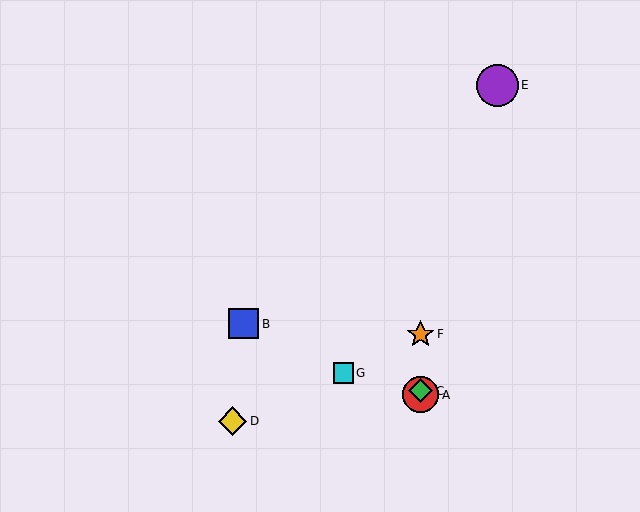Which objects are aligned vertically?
Objects A, C, F are aligned vertically.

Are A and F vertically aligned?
Yes, both are at x≈421.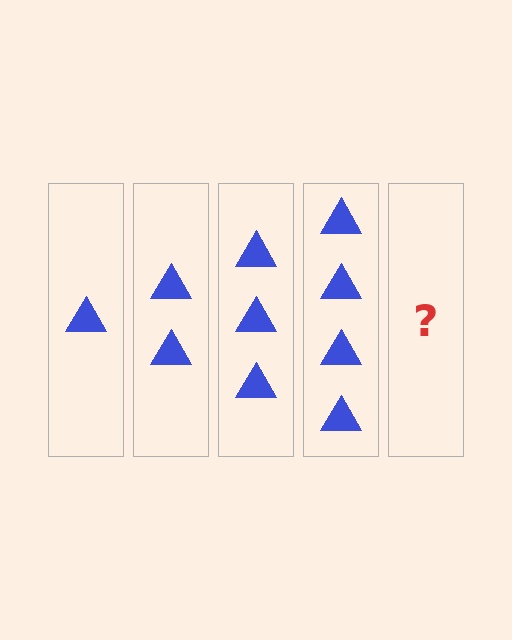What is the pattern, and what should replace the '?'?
The pattern is that each step adds one more triangle. The '?' should be 5 triangles.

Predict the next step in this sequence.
The next step is 5 triangles.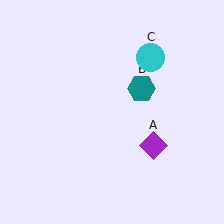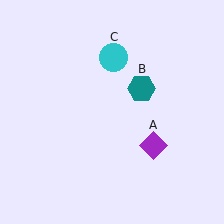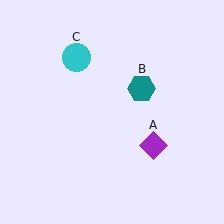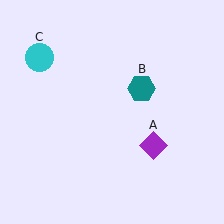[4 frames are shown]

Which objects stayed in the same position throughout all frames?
Purple diamond (object A) and teal hexagon (object B) remained stationary.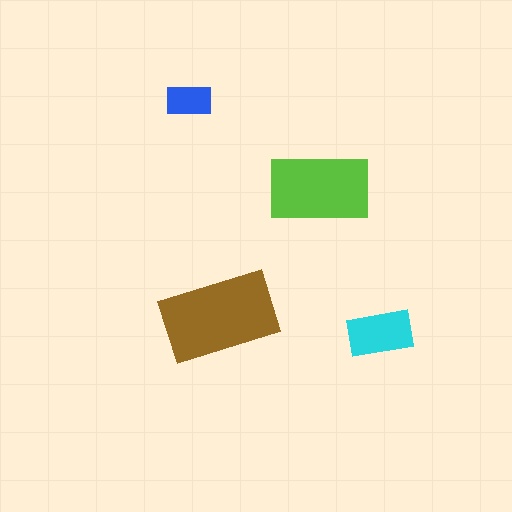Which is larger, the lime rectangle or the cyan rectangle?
The lime one.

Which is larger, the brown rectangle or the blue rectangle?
The brown one.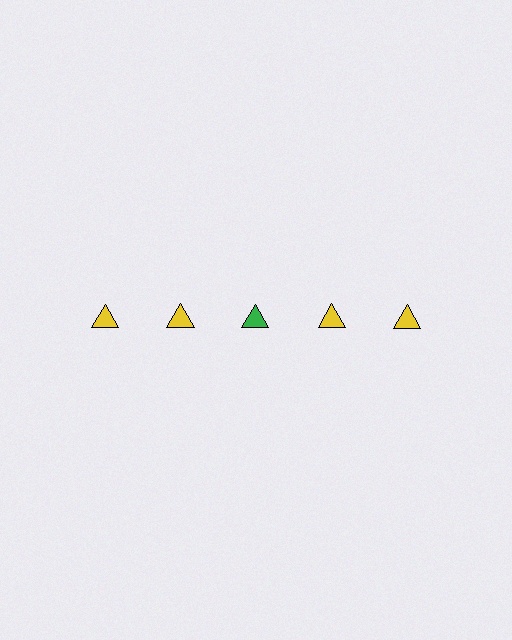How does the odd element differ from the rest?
It has a different color: green instead of yellow.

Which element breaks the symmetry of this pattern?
The green triangle in the top row, center column breaks the symmetry. All other shapes are yellow triangles.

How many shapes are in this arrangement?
There are 5 shapes arranged in a grid pattern.